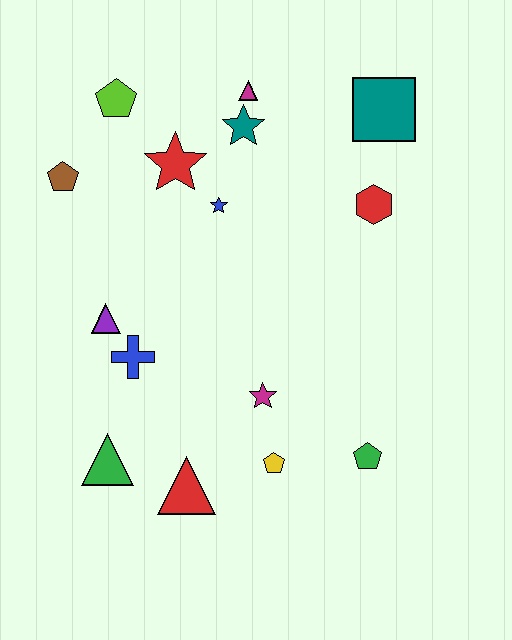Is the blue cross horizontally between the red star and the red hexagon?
No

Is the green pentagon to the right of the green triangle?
Yes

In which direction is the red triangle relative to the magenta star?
The red triangle is below the magenta star.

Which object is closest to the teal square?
The red hexagon is closest to the teal square.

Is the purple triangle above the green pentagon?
Yes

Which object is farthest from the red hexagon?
The green triangle is farthest from the red hexagon.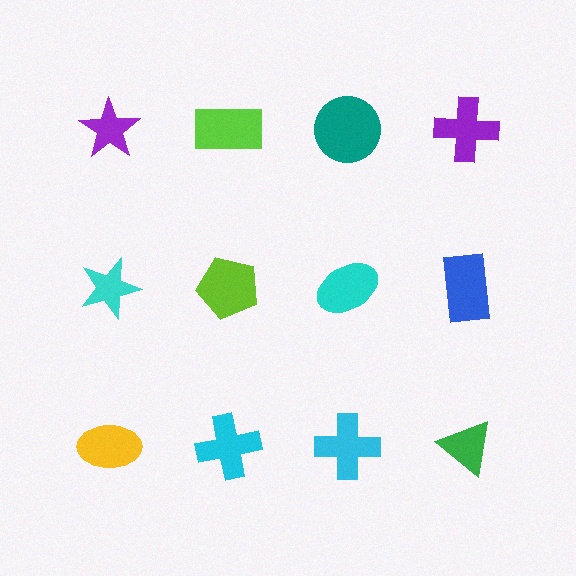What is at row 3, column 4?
A green triangle.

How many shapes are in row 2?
4 shapes.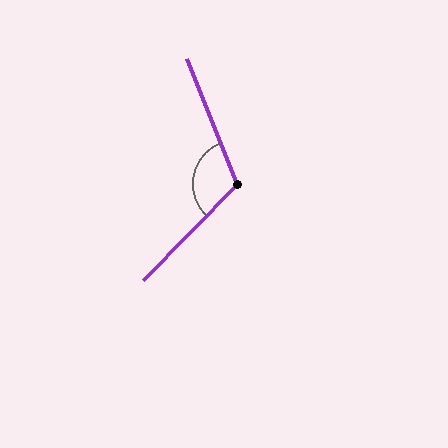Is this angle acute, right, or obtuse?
It is obtuse.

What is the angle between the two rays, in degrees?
Approximately 114 degrees.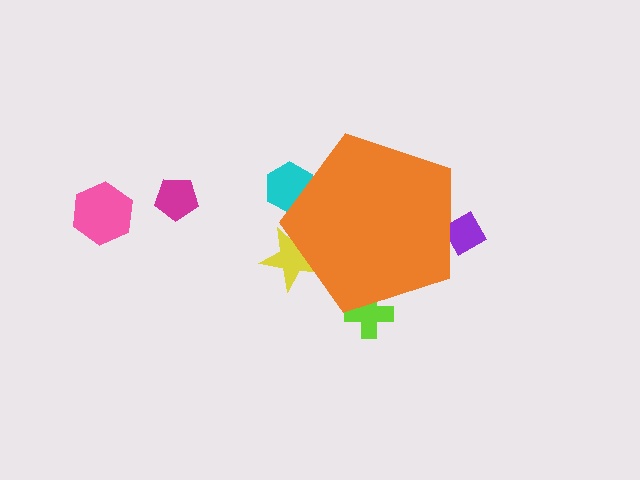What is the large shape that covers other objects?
An orange pentagon.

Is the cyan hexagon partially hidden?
Yes, the cyan hexagon is partially hidden behind the orange pentagon.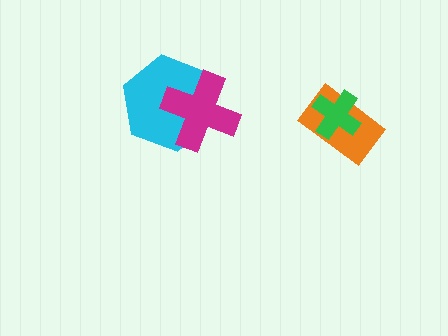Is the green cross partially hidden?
No, no other shape covers it.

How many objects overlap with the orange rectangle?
1 object overlaps with the orange rectangle.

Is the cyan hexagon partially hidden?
Yes, it is partially covered by another shape.